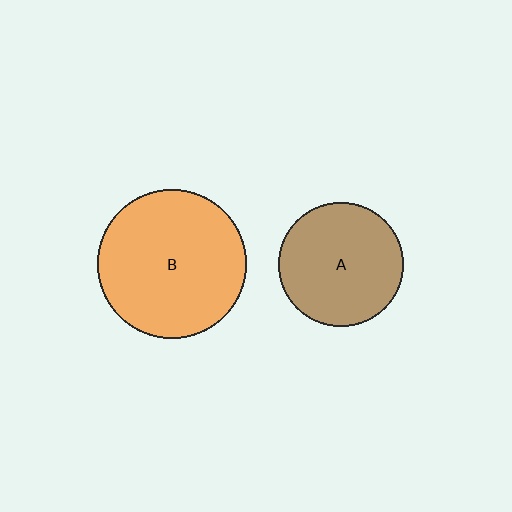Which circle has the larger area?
Circle B (orange).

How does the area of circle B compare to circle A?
Approximately 1.4 times.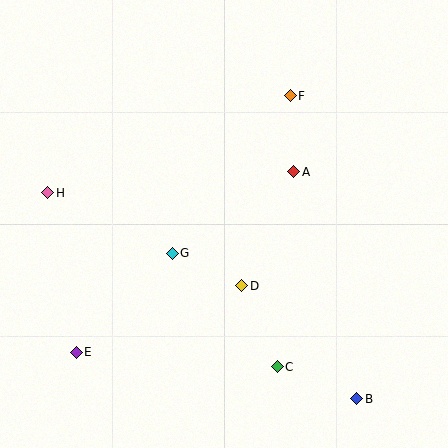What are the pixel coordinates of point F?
Point F is at (290, 96).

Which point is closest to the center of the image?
Point G at (172, 253) is closest to the center.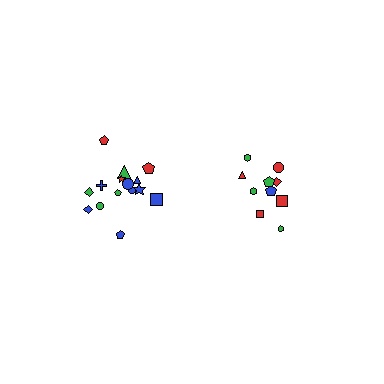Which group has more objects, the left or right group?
The left group.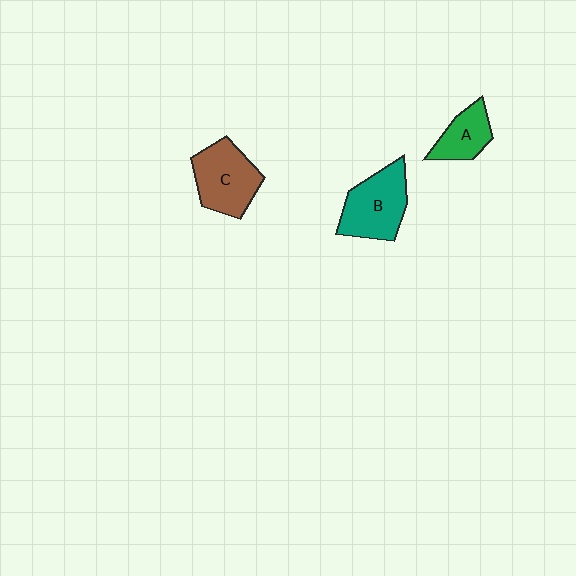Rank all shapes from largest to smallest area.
From largest to smallest: B (teal), C (brown), A (green).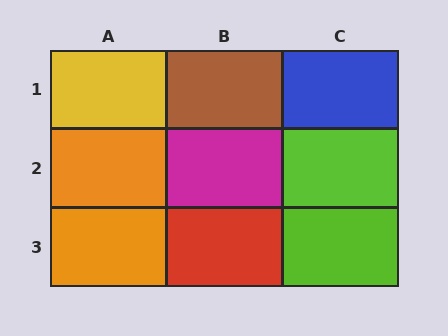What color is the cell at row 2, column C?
Lime.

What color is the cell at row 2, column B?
Magenta.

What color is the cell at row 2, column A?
Orange.